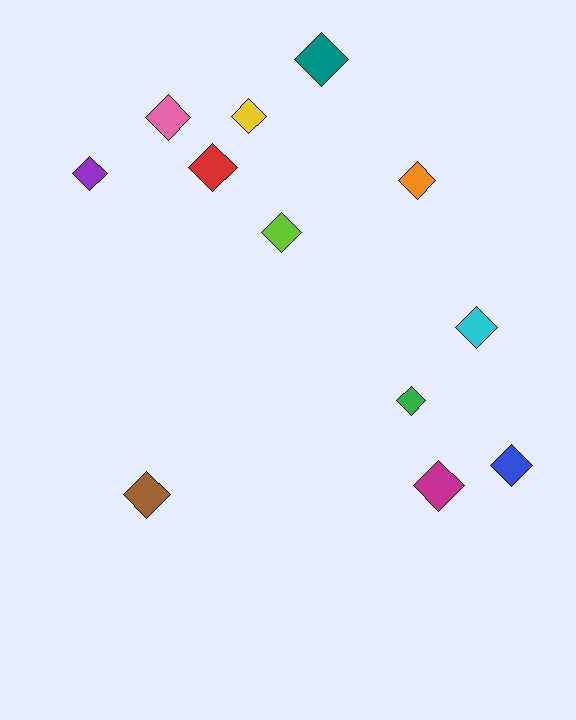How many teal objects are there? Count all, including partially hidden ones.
There is 1 teal object.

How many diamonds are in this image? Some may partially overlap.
There are 12 diamonds.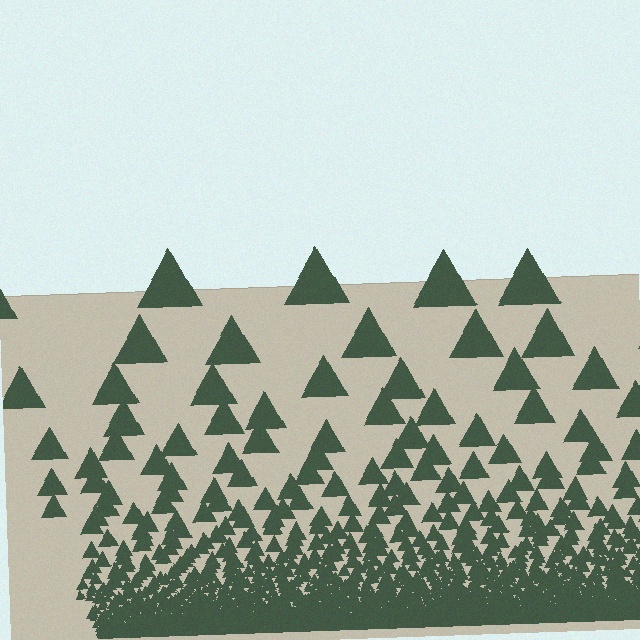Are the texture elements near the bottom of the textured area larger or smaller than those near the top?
Smaller. The gradient is inverted — elements near the bottom are smaller and denser.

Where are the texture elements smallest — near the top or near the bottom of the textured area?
Near the bottom.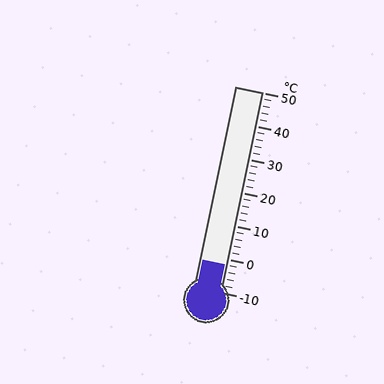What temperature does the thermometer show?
The thermometer shows approximately -2°C.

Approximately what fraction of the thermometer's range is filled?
The thermometer is filled to approximately 15% of its range.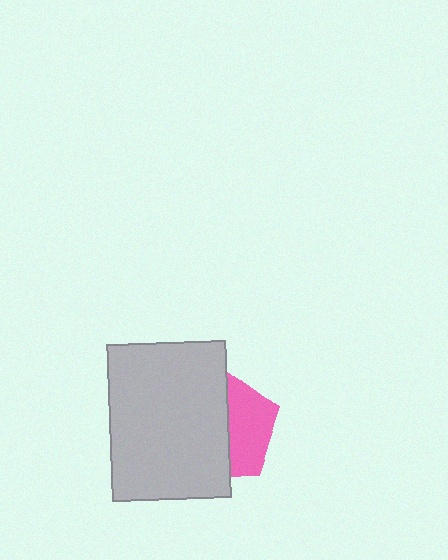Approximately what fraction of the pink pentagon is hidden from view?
Roughly 58% of the pink pentagon is hidden behind the light gray rectangle.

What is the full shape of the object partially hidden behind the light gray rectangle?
The partially hidden object is a pink pentagon.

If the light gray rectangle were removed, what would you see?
You would see the complete pink pentagon.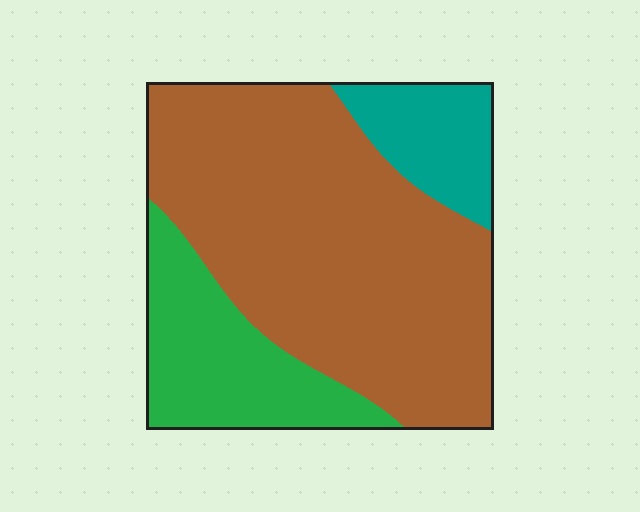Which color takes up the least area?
Teal, at roughly 15%.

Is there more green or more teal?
Green.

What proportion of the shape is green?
Green takes up about one fifth (1/5) of the shape.